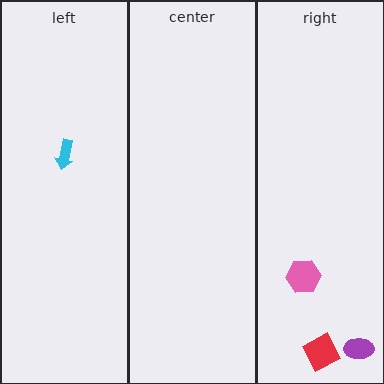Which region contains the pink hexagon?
The right region.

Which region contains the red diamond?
The right region.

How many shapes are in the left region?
1.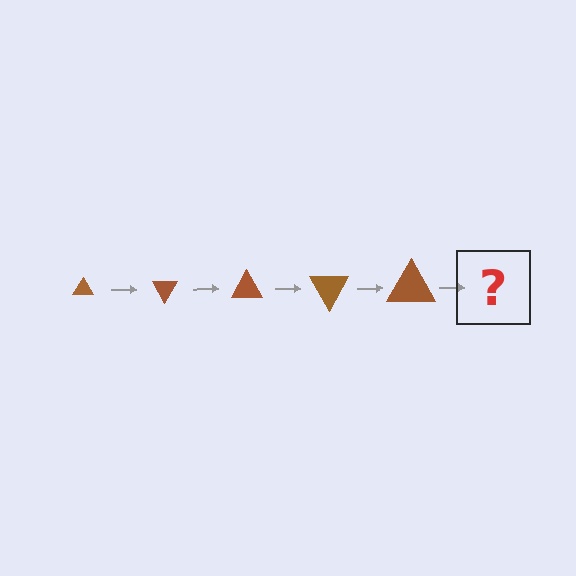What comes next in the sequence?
The next element should be a triangle, larger than the previous one and rotated 300 degrees from the start.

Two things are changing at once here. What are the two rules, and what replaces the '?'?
The two rules are that the triangle grows larger each step and it rotates 60 degrees each step. The '?' should be a triangle, larger than the previous one and rotated 300 degrees from the start.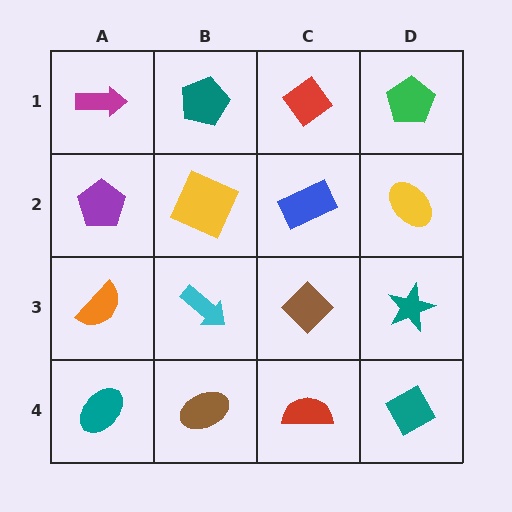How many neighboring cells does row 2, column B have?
4.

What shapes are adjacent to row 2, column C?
A red diamond (row 1, column C), a brown diamond (row 3, column C), a yellow square (row 2, column B), a yellow ellipse (row 2, column D).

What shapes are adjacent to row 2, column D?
A green pentagon (row 1, column D), a teal star (row 3, column D), a blue rectangle (row 2, column C).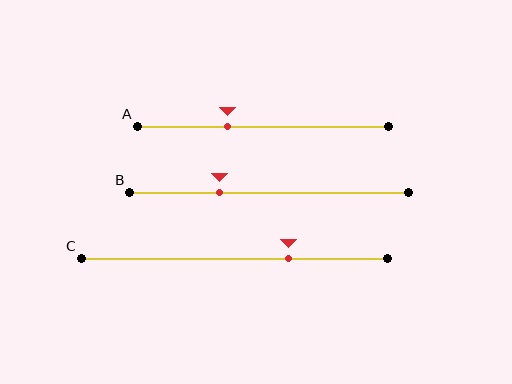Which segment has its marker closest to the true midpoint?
Segment A has its marker closest to the true midpoint.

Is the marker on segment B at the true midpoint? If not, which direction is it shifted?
No, the marker on segment B is shifted to the left by about 18% of the segment length.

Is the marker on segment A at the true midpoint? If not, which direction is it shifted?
No, the marker on segment A is shifted to the left by about 14% of the segment length.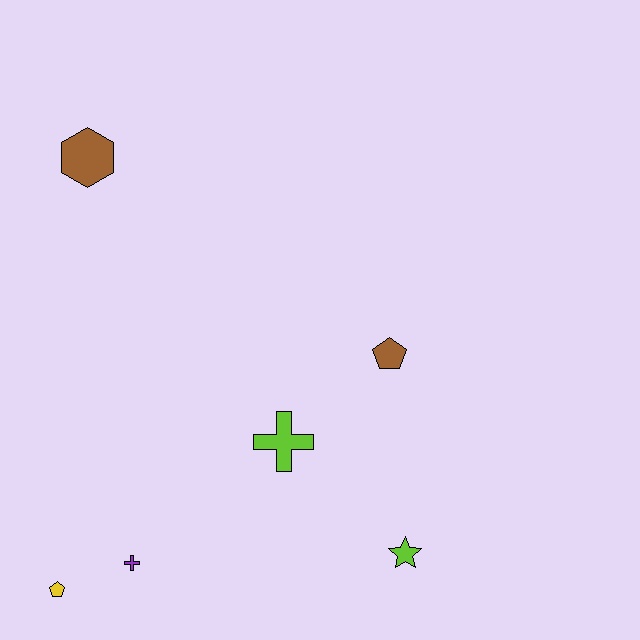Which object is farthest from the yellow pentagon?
The brown hexagon is farthest from the yellow pentagon.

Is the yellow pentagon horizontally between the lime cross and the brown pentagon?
No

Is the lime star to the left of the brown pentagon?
No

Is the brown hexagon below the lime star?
No